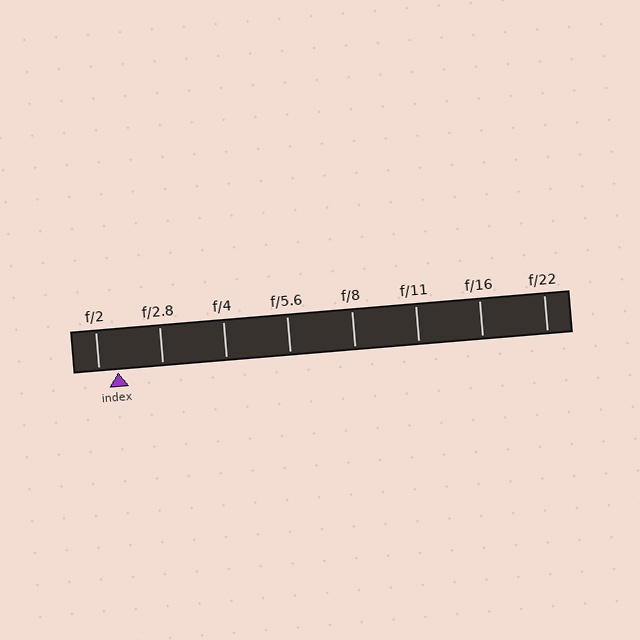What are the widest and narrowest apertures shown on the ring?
The widest aperture shown is f/2 and the narrowest is f/22.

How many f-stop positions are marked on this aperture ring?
There are 8 f-stop positions marked.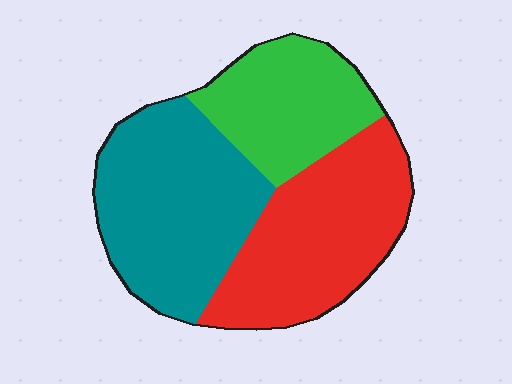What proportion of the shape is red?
Red covers about 35% of the shape.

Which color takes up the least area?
Green, at roughly 25%.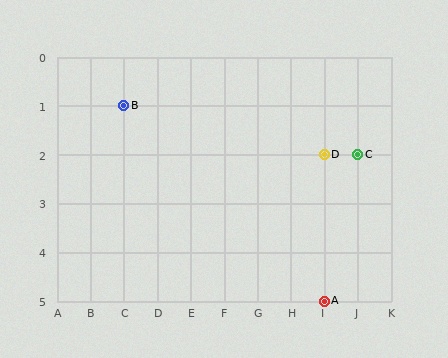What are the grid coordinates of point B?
Point B is at grid coordinates (C, 1).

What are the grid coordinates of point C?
Point C is at grid coordinates (J, 2).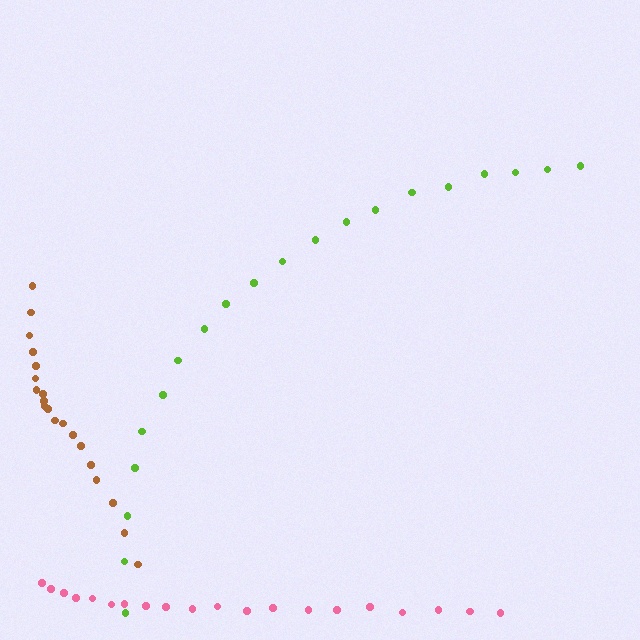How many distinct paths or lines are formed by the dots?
There are 3 distinct paths.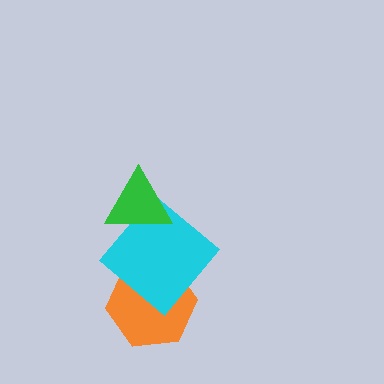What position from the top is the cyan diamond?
The cyan diamond is 2nd from the top.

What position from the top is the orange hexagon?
The orange hexagon is 3rd from the top.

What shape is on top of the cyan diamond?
The green triangle is on top of the cyan diamond.